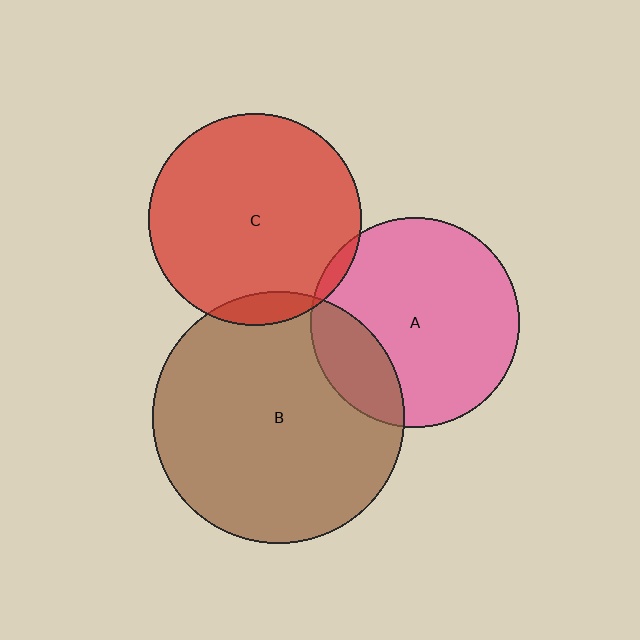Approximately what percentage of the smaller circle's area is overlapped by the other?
Approximately 20%.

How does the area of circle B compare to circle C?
Approximately 1.4 times.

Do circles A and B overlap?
Yes.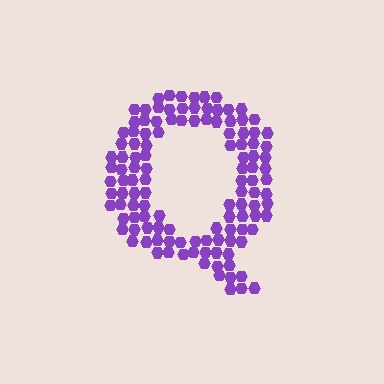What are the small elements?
The small elements are hexagons.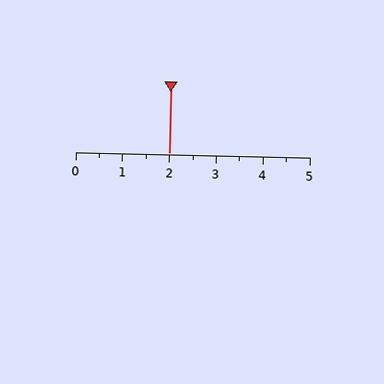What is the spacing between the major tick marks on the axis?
The major ticks are spaced 1 apart.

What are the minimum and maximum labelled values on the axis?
The axis runs from 0 to 5.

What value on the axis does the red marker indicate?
The marker indicates approximately 2.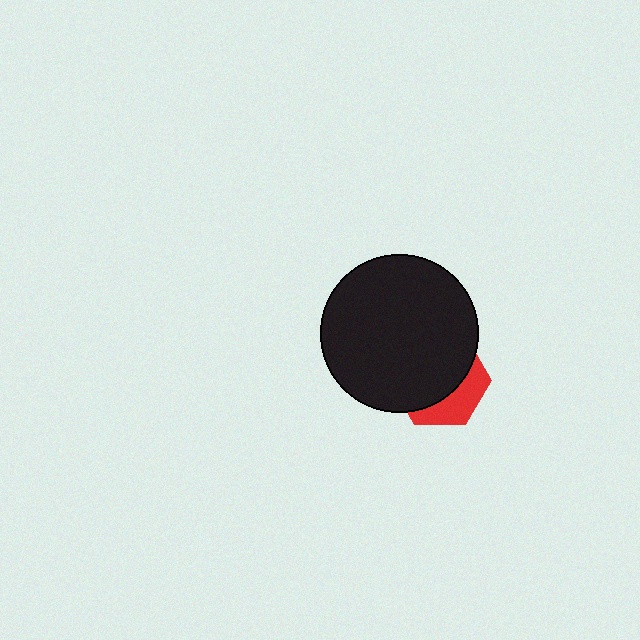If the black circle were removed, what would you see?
You would see the complete red hexagon.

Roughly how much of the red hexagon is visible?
A small part of it is visible (roughly 33%).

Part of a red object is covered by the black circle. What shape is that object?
It is a hexagon.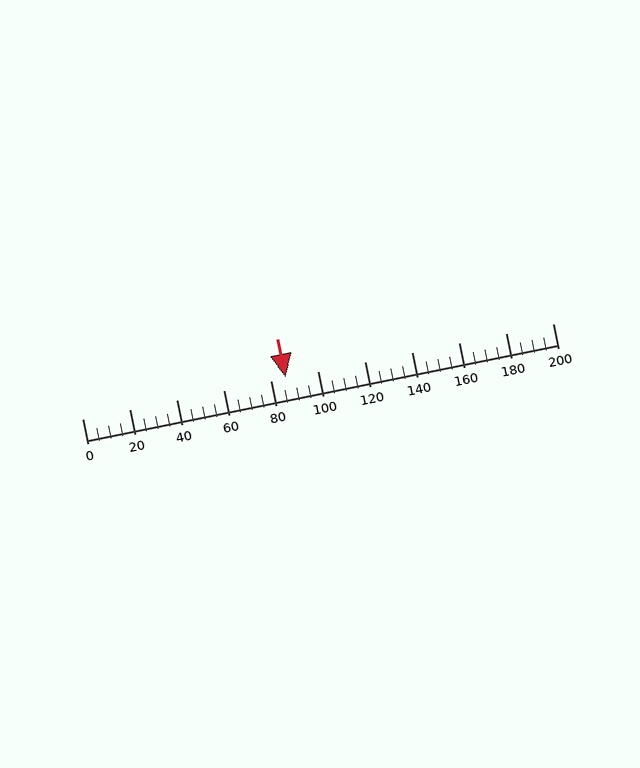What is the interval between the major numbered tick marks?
The major tick marks are spaced 20 units apart.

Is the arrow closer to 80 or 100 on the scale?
The arrow is closer to 80.